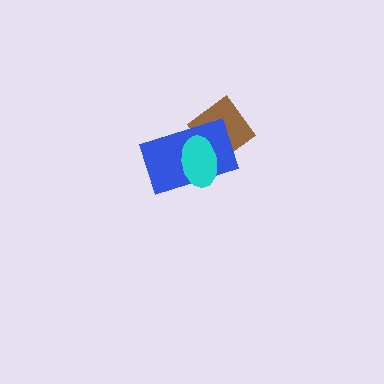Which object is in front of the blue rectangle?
The cyan ellipse is in front of the blue rectangle.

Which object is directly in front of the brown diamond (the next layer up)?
The blue rectangle is directly in front of the brown diamond.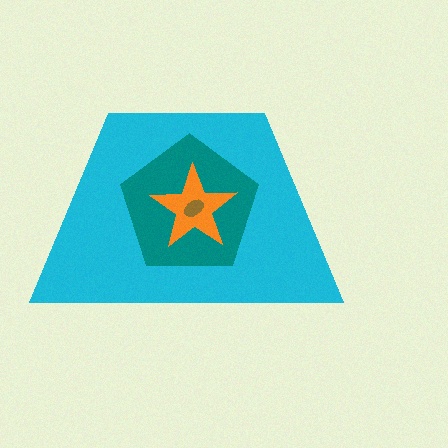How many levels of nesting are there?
4.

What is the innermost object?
The brown ellipse.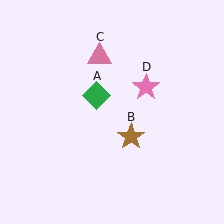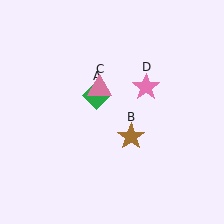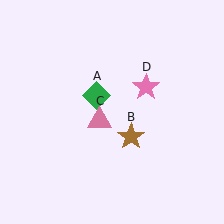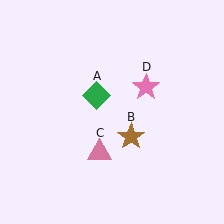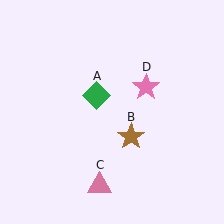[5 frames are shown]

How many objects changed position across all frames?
1 object changed position: pink triangle (object C).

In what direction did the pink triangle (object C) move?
The pink triangle (object C) moved down.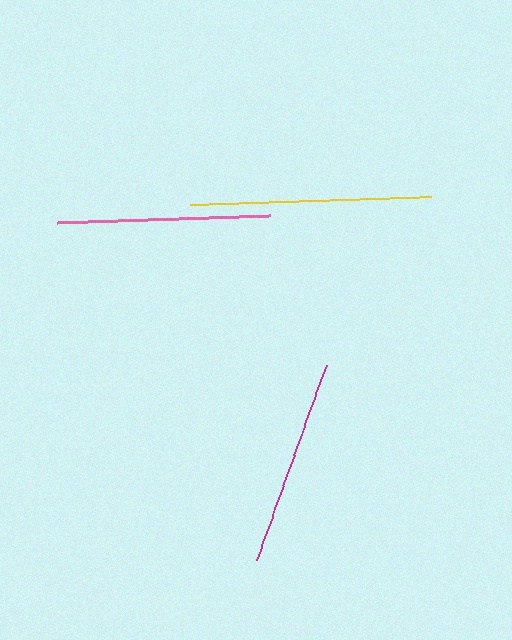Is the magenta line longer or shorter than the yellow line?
The yellow line is longer than the magenta line.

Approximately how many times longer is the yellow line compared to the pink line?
The yellow line is approximately 1.1 times the length of the pink line.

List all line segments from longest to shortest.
From longest to shortest: yellow, pink, magenta.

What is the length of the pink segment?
The pink segment is approximately 213 pixels long.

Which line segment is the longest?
The yellow line is the longest at approximately 240 pixels.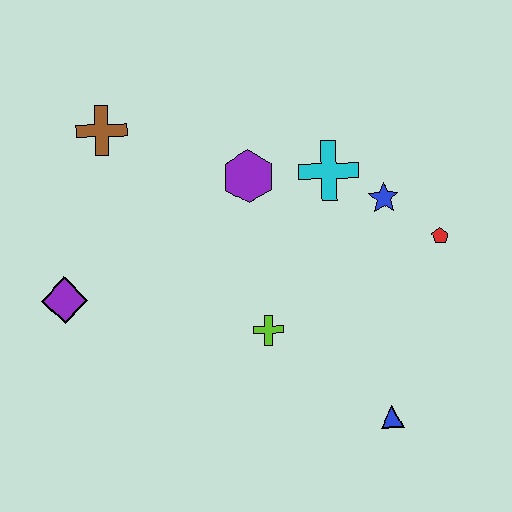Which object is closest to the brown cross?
The purple hexagon is closest to the brown cross.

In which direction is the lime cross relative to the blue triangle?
The lime cross is to the left of the blue triangle.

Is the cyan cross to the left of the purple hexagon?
No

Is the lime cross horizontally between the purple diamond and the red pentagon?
Yes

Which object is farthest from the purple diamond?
The red pentagon is farthest from the purple diamond.